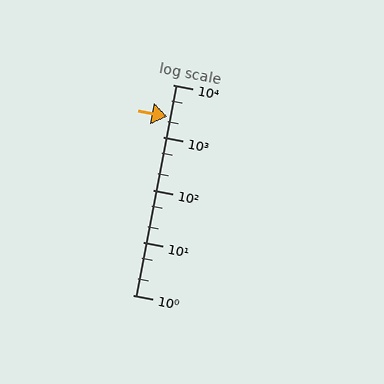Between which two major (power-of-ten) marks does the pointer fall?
The pointer is between 1000 and 10000.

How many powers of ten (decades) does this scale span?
The scale spans 4 decades, from 1 to 10000.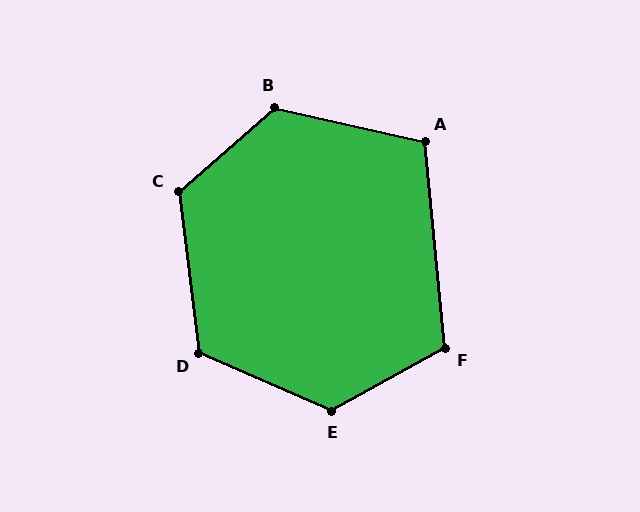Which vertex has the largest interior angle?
E, at approximately 128 degrees.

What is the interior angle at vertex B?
Approximately 126 degrees (obtuse).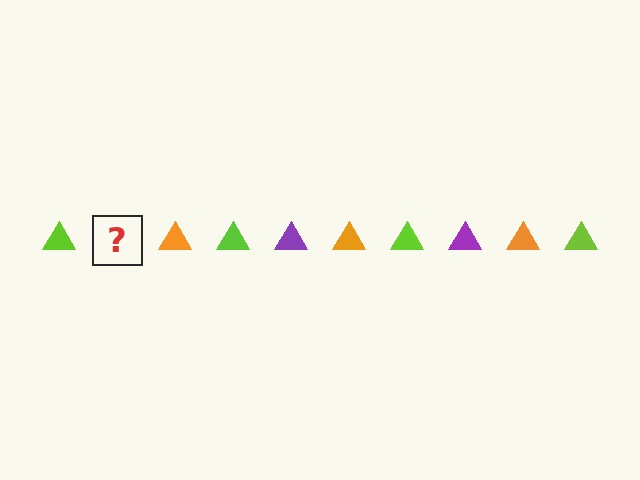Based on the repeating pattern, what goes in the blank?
The blank should be a purple triangle.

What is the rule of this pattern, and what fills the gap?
The rule is that the pattern cycles through lime, purple, orange triangles. The gap should be filled with a purple triangle.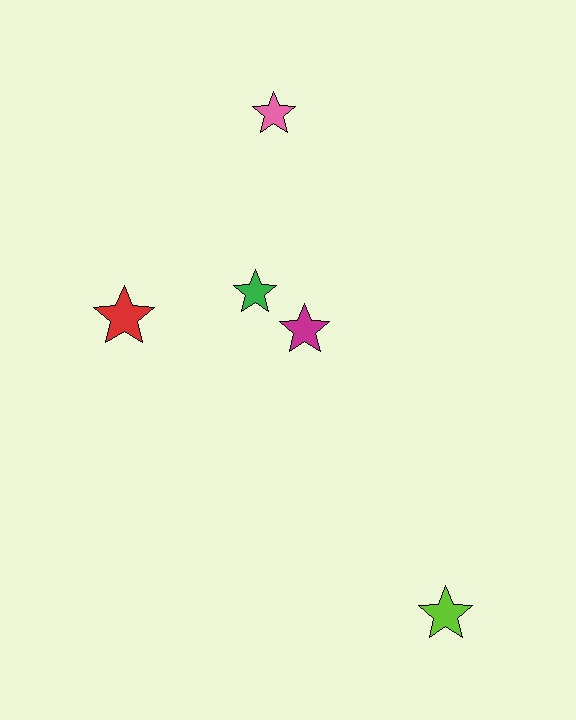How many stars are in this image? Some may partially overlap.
There are 5 stars.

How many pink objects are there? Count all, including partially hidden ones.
There is 1 pink object.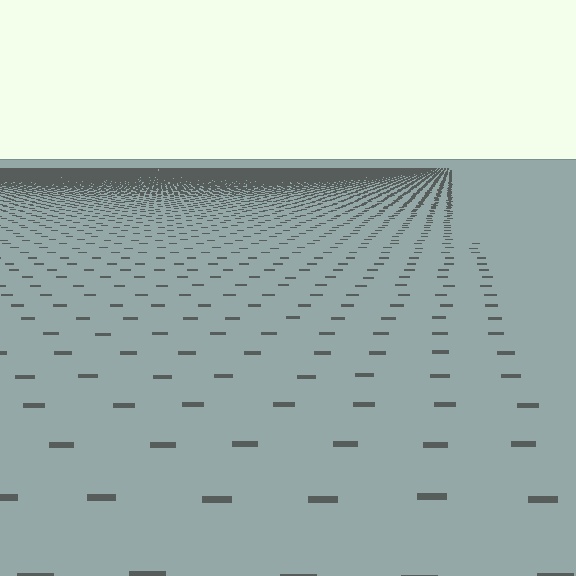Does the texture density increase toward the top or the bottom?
Density increases toward the top.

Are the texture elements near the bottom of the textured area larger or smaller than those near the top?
Larger. Near the bottom, elements are closer to the viewer and appear at a bigger on-screen size.